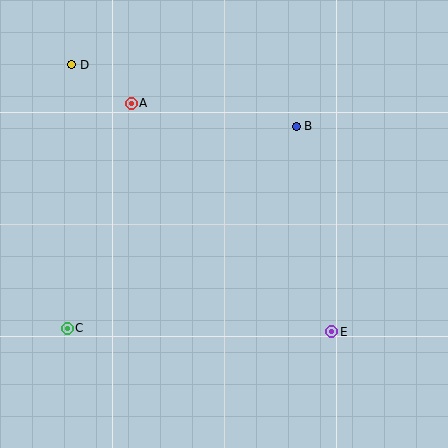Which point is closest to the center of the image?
Point B at (296, 126) is closest to the center.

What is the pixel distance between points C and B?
The distance between C and B is 305 pixels.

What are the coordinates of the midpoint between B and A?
The midpoint between B and A is at (214, 115).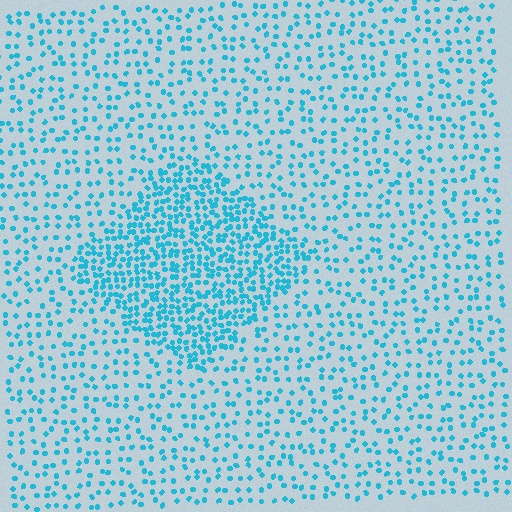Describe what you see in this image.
The image contains small cyan elements arranged at two different densities. A diamond-shaped region is visible where the elements are more densely packed than the surrounding area.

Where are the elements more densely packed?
The elements are more densely packed inside the diamond boundary.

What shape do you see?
I see a diamond.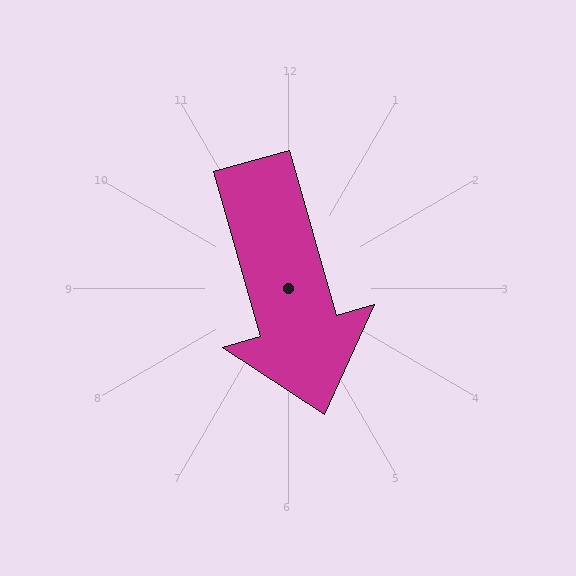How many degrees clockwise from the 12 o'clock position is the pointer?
Approximately 164 degrees.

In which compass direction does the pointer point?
South.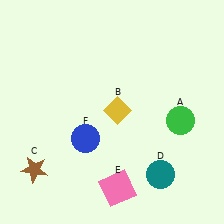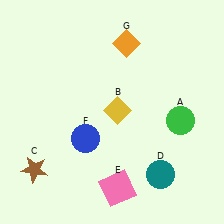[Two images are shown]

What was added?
An orange diamond (G) was added in Image 2.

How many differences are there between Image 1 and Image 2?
There is 1 difference between the two images.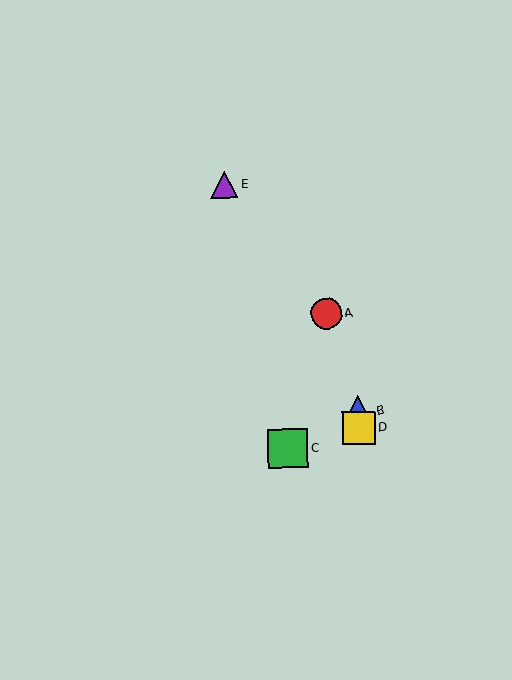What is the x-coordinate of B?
Object B is at x≈358.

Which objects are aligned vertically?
Objects B, D are aligned vertically.